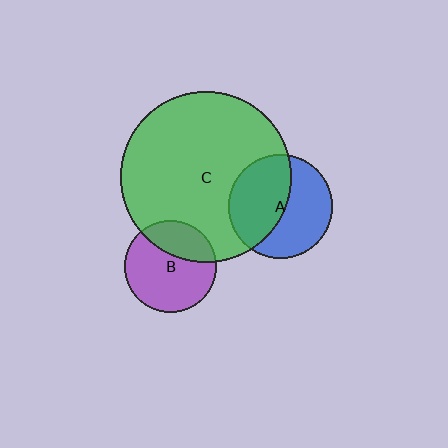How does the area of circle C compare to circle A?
Approximately 2.7 times.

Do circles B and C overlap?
Yes.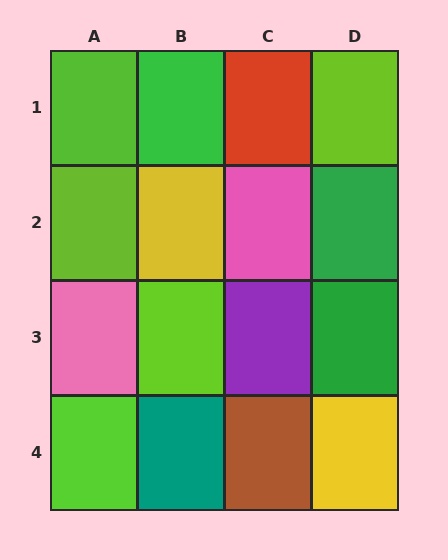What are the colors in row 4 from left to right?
Lime, teal, brown, yellow.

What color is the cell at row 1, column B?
Green.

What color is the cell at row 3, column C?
Purple.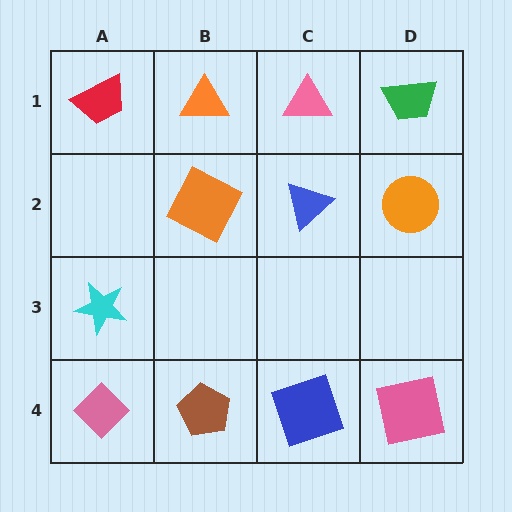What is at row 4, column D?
A pink square.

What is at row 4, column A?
A pink diamond.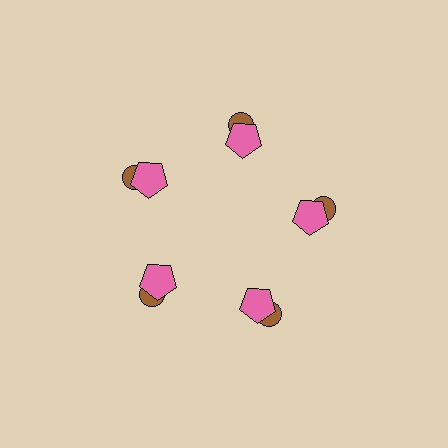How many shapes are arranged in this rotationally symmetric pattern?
There are 10 shapes, arranged in 5 groups of 2.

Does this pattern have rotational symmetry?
Yes, this pattern has 5-fold rotational symmetry. It looks the same after rotating 72 degrees around the center.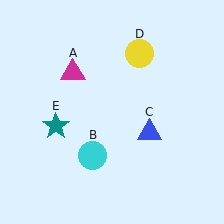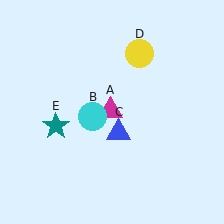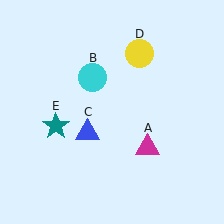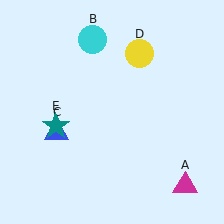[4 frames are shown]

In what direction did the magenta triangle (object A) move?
The magenta triangle (object A) moved down and to the right.